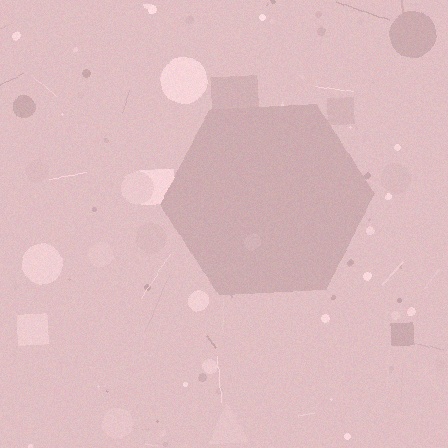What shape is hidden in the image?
A hexagon is hidden in the image.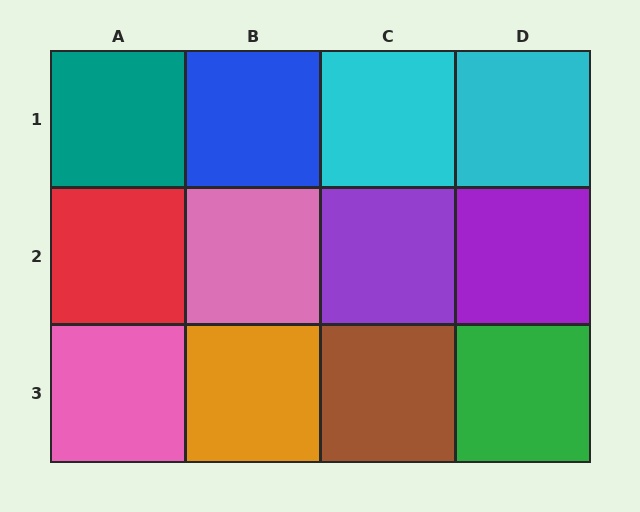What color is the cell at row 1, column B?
Blue.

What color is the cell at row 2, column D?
Purple.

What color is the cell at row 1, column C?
Cyan.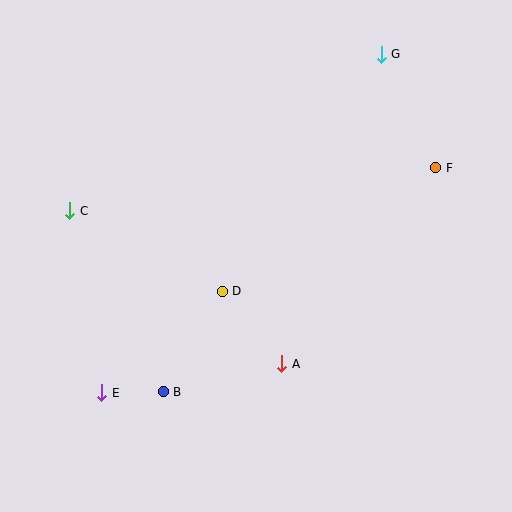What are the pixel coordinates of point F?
Point F is at (436, 168).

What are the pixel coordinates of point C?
Point C is at (70, 211).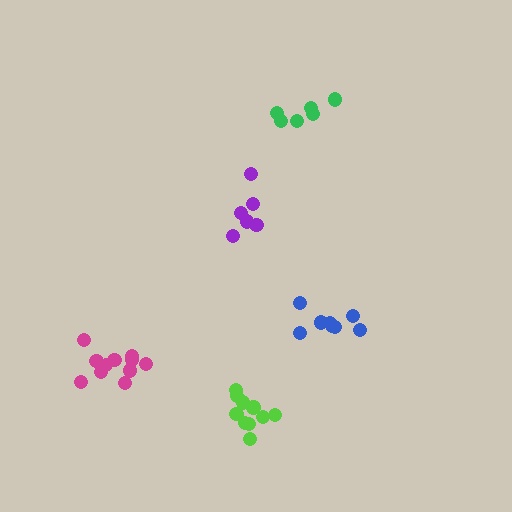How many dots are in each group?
Group 1: 10 dots, Group 2: 7 dots, Group 3: 11 dots, Group 4: 8 dots, Group 5: 6 dots (42 total).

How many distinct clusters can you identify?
There are 5 distinct clusters.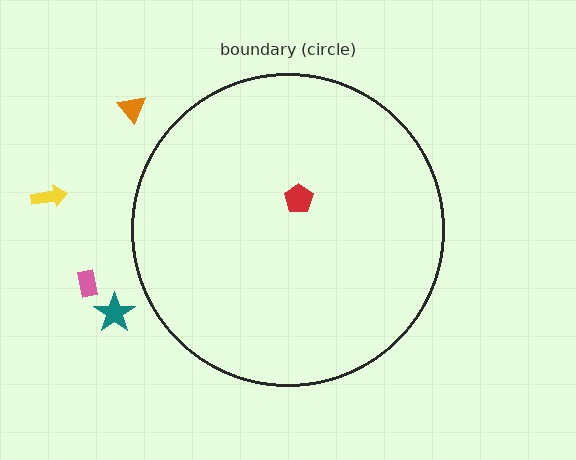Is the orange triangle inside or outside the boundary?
Outside.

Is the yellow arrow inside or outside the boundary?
Outside.